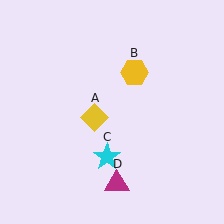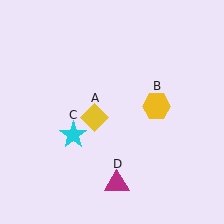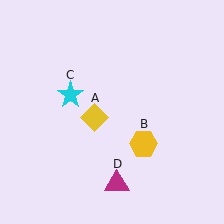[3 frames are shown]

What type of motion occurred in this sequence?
The yellow hexagon (object B), cyan star (object C) rotated clockwise around the center of the scene.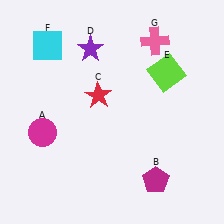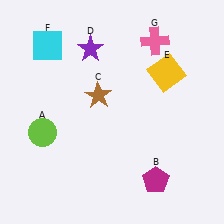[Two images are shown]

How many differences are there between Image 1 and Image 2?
There are 3 differences between the two images.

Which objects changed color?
A changed from magenta to lime. C changed from red to brown. E changed from lime to yellow.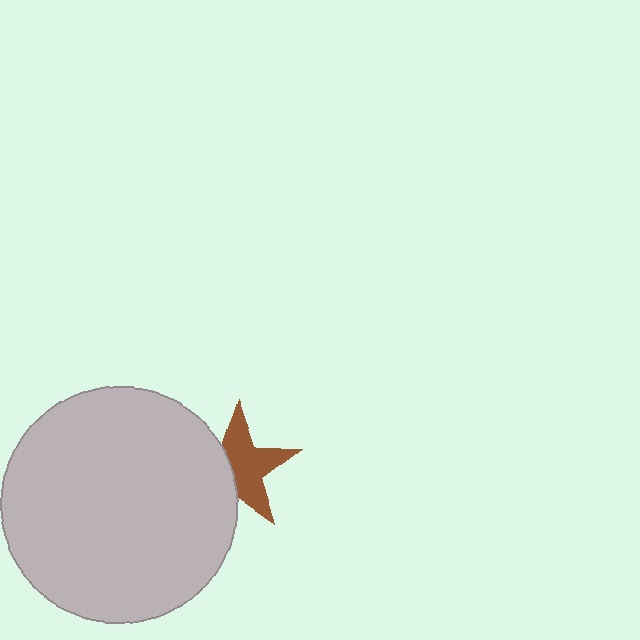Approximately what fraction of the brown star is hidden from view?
Roughly 40% of the brown star is hidden behind the light gray circle.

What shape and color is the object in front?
The object in front is a light gray circle.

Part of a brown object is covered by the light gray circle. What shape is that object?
It is a star.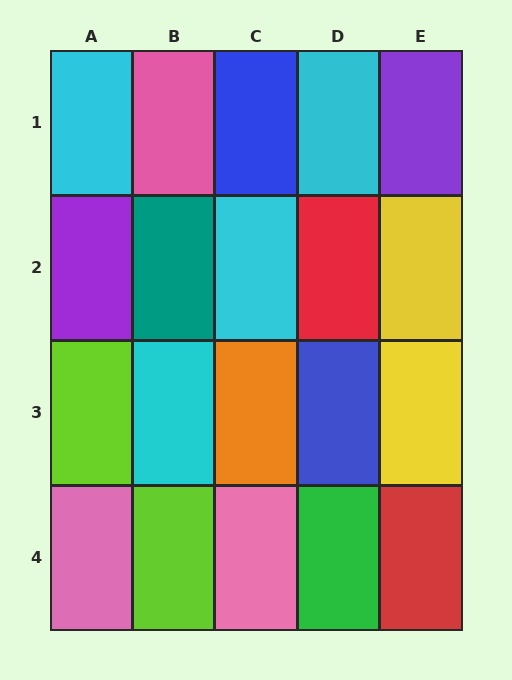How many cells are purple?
2 cells are purple.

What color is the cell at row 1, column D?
Cyan.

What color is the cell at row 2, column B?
Teal.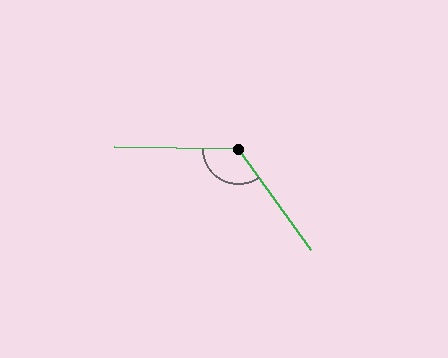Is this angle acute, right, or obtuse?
It is obtuse.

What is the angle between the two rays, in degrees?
Approximately 127 degrees.